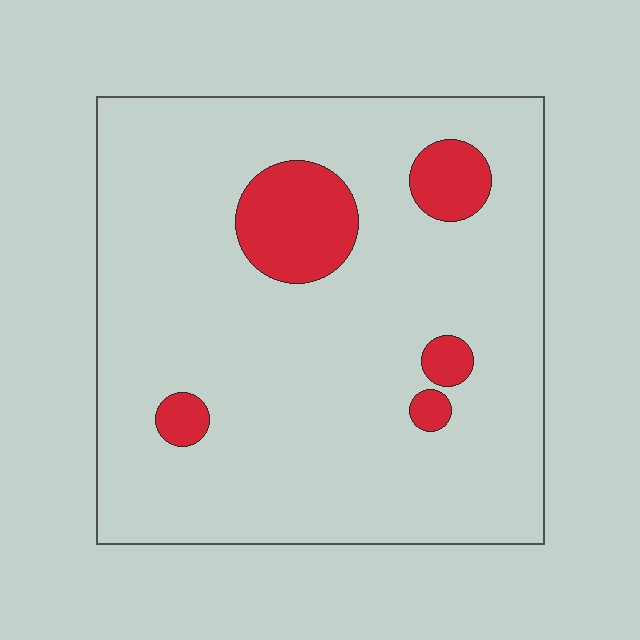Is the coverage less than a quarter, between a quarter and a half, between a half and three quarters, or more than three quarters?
Less than a quarter.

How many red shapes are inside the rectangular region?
5.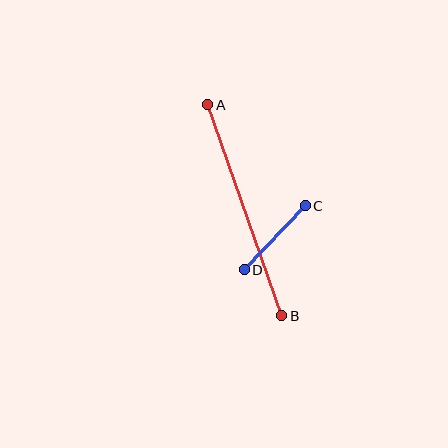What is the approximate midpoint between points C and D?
The midpoint is at approximately (275, 238) pixels.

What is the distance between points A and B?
The distance is approximately 224 pixels.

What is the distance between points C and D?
The distance is approximately 88 pixels.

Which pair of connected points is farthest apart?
Points A and B are farthest apart.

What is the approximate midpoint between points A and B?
The midpoint is at approximately (245, 210) pixels.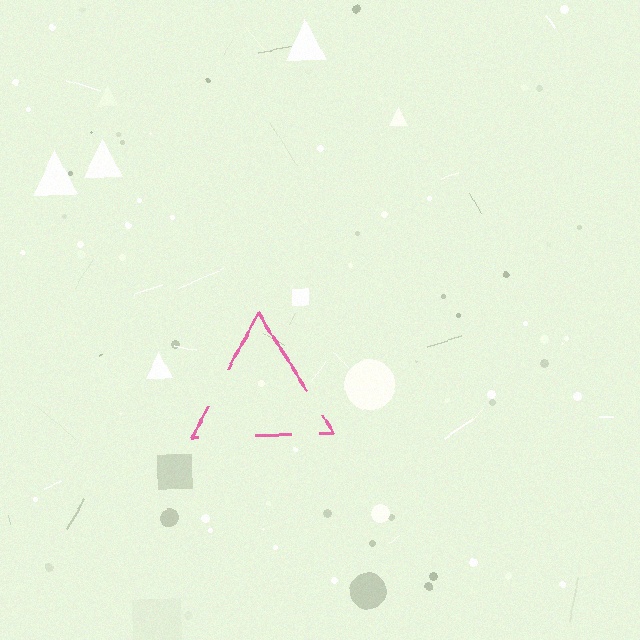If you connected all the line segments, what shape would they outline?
They would outline a triangle.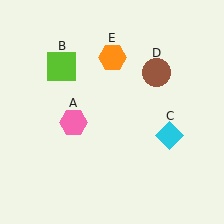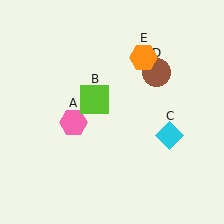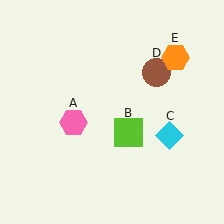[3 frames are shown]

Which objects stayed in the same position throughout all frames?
Pink hexagon (object A) and cyan diamond (object C) and brown circle (object D) remained stationary.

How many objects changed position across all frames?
2 objects changed position: lime square (object B), orange hexagon (object E).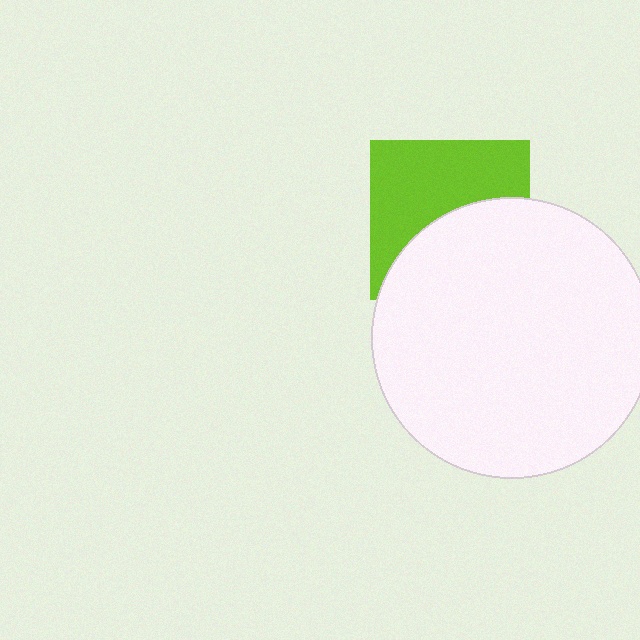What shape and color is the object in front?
The object in front is a white circle.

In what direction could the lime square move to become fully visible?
The lime square could move up. That would shift it out from behind the white circle entirely.